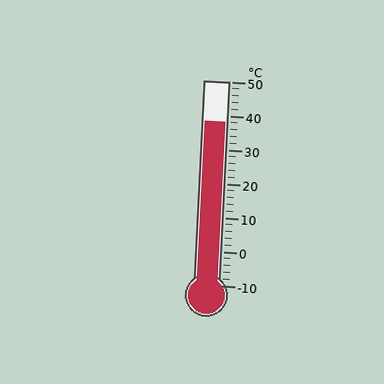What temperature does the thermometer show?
The thermometer shows approximately 38°C.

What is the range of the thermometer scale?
The thermometer scale ranges from -10°C to 50°C.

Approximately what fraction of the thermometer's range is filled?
The thermometer is filled to approximately 80% of its range.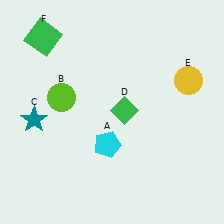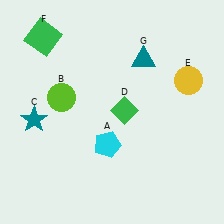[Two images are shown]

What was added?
A teal triangle (G) was added in Image 2.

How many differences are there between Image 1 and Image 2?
There is 1 difference between the two images.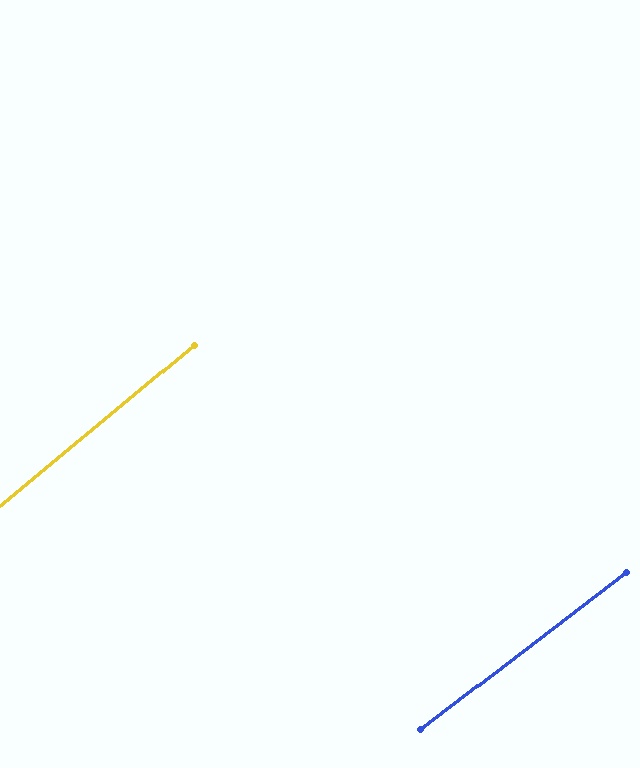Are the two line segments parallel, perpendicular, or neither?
Parallel — their directions differ by only 2.0°.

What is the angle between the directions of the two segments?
Approximately 2 degrees.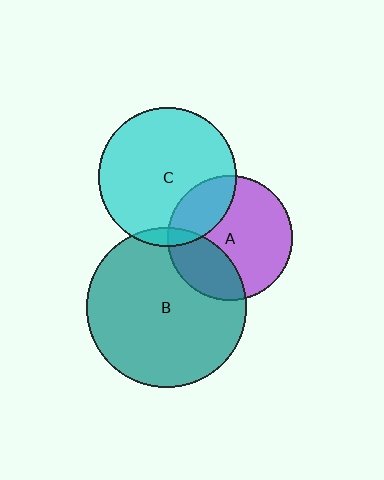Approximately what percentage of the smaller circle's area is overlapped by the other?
Approximately 5%.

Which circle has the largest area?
Circle B (teal).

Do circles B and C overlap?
Yes.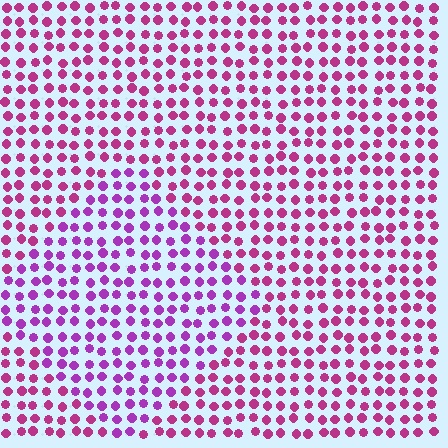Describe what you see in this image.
The image is filled with small magenta elements in a uniform arrangement. A diamond-shaped region is visible where the elements are tinted to a slightly different hue, forming a subtle color boundary.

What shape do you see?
I see a diamond.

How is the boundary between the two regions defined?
The boundary is defined purely by a slight shift in hue (about 30 degrees). Spacing, size, and orientation are identical on both sides.